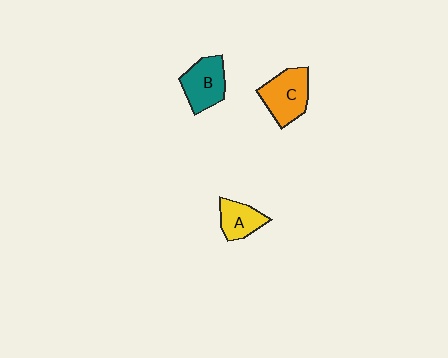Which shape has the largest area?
Shape C (orange).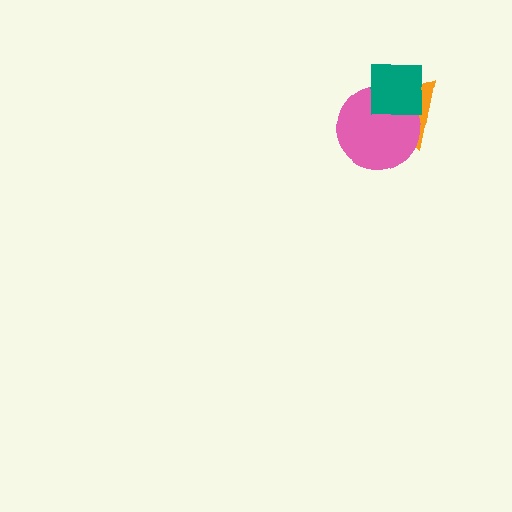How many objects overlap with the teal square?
2 objects overlap with the teal square.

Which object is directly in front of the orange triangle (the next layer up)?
The pink circle is directly in front of the orange triangle.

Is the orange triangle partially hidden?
Yes, it is partially covered by another shape.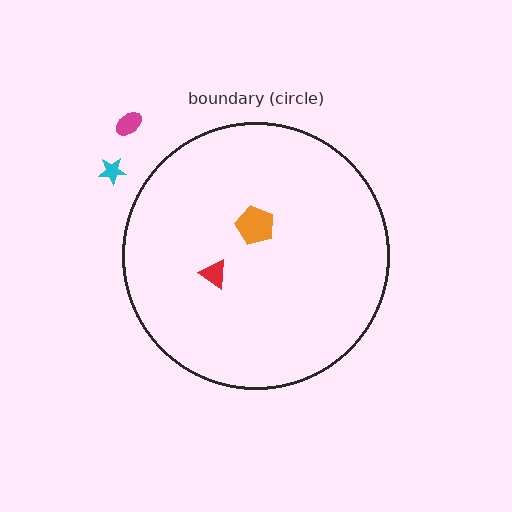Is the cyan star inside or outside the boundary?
Outside.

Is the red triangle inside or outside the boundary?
Inside.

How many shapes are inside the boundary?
2 inside, 2 outside.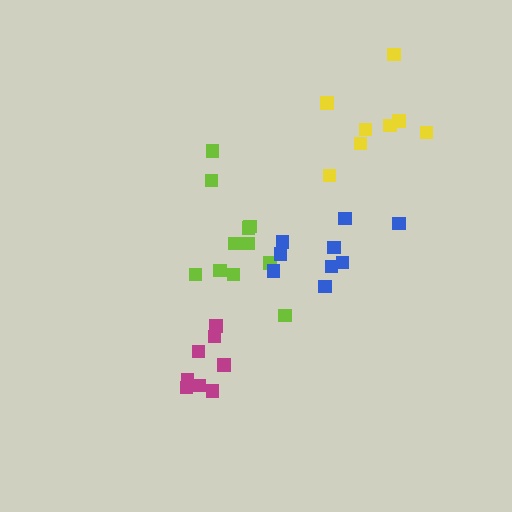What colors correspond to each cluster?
The clusters are colored: lime, blue, yellow, magenta.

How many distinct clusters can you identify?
There are 4 distinct clusters.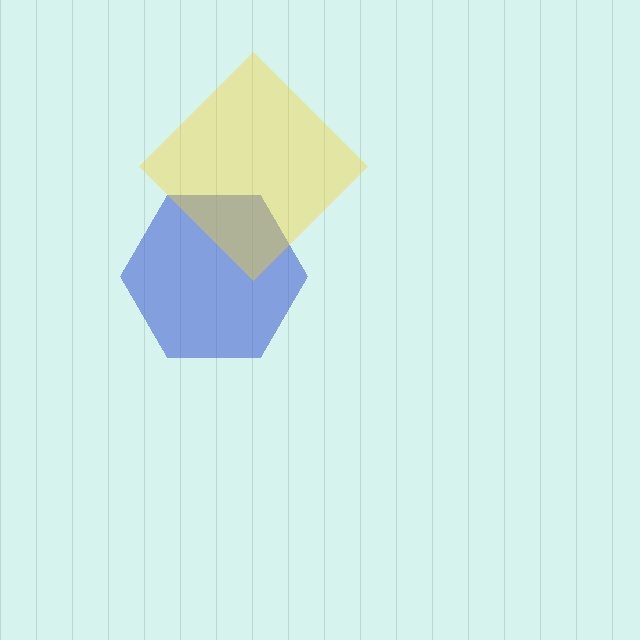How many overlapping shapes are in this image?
There are 2 overlapping shapes in the image.